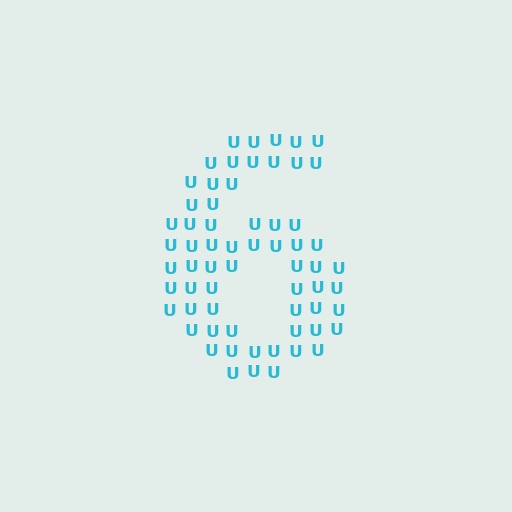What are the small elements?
The small elements are letter U's.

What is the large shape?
The large shape is the digit 6.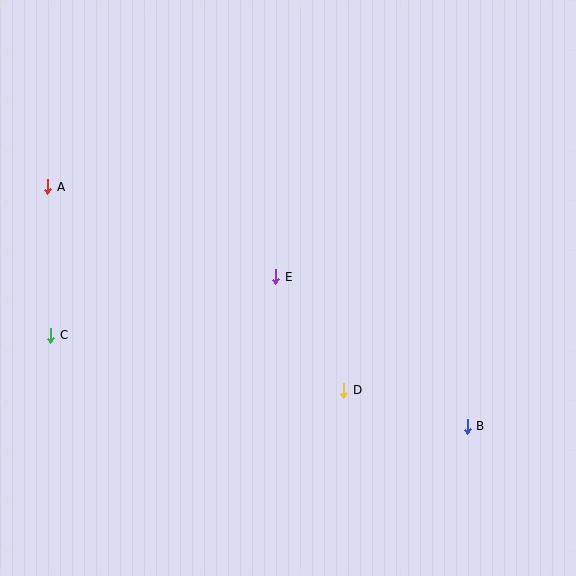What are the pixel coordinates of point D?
Point D is at (344, 390).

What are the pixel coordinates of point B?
Point B is at (467, 426).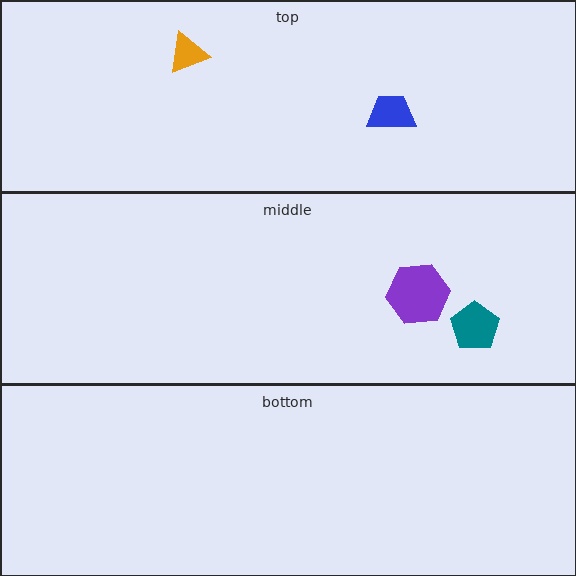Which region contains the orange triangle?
The top region.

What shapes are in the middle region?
The teal pentagon, the purple hexagon.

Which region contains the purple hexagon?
The middle region.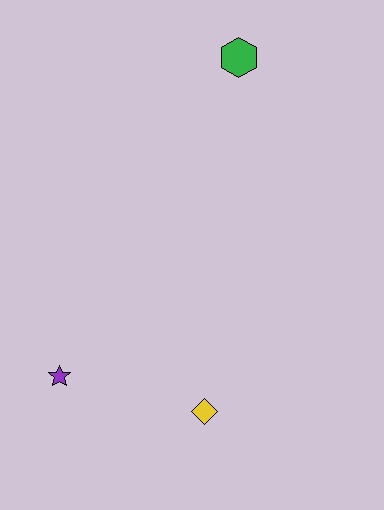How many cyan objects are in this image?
There are no cyan objects.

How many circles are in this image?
There are no circles.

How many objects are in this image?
There are 3 objects.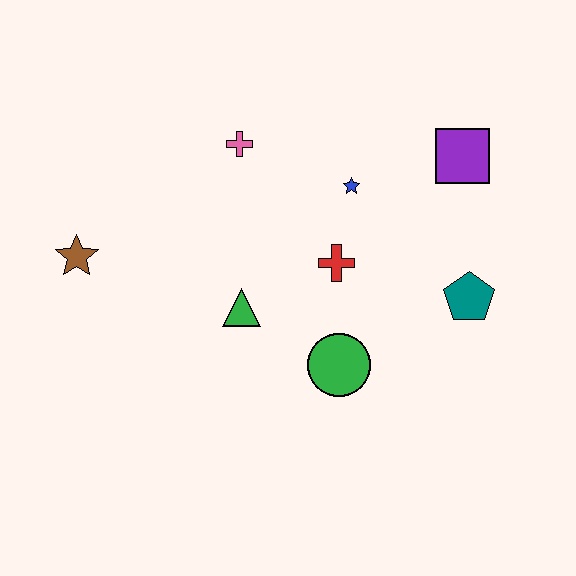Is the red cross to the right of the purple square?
No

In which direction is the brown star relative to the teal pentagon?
The brown star is to the left of the teal pentagon.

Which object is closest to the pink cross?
The blue star is closest to the pink cross.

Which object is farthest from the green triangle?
The purple square is farthest from the green triangle.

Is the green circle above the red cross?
No